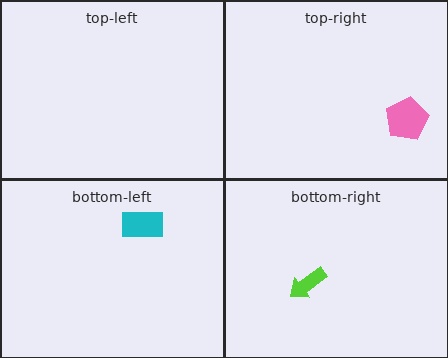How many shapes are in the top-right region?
1.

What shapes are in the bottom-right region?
The lime arrow.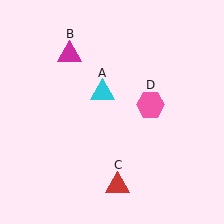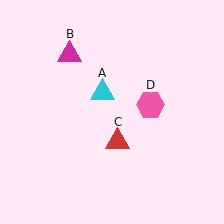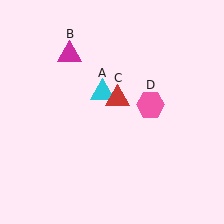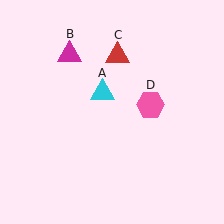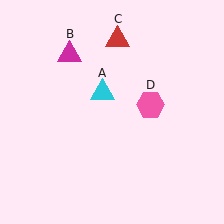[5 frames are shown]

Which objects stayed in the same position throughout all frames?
Cyan triangle (object A) and magenta triangle (object B) and pink hexagon (object D) remained stationary.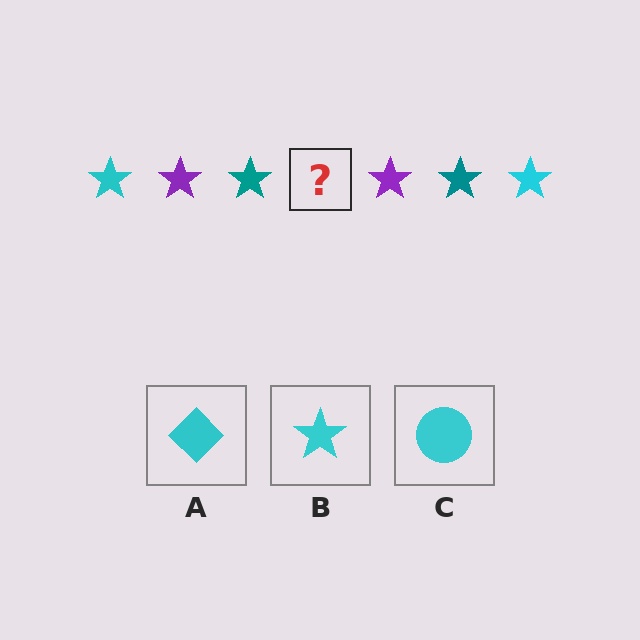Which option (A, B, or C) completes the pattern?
B.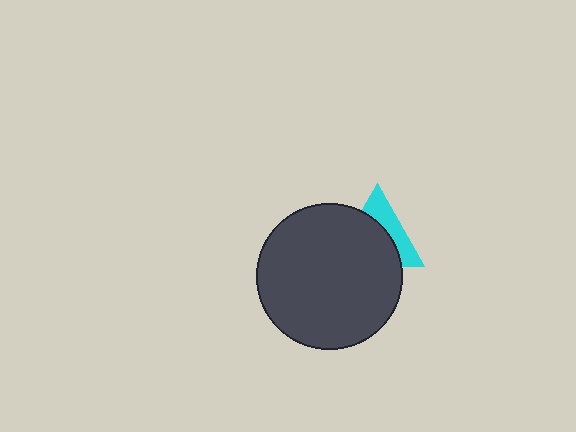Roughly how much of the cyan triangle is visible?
A small part of it is visible (roughly 38%).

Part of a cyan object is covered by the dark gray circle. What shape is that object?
It is a triangle.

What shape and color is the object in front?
The object in front is a dark gray circle.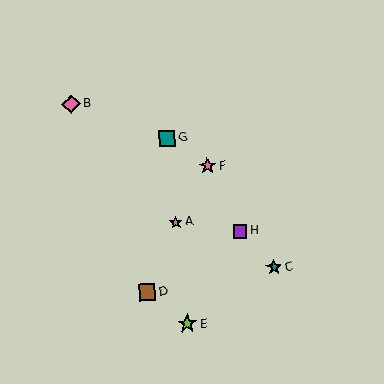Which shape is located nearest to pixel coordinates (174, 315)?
The lime star (labeled E) at (187, 324) is nearest to that location.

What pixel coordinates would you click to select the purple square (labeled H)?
Click at (240, 231) to select the purple square H.